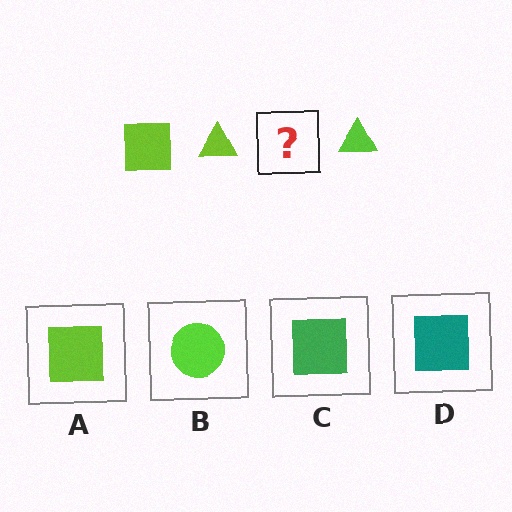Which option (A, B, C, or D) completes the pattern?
A.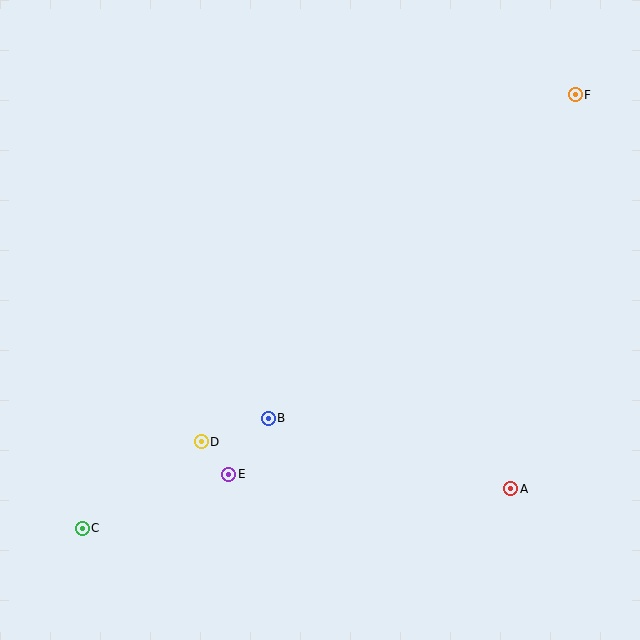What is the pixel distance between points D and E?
The distance between D and E is 43 pixels.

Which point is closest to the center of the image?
Point B at (268, 418) is closest to the center.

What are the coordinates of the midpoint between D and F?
The midpoint between D and F is at (388, 268).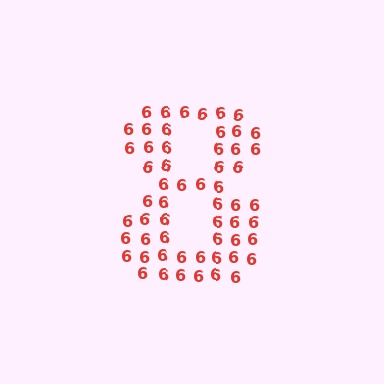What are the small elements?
The small elements are digit 6's.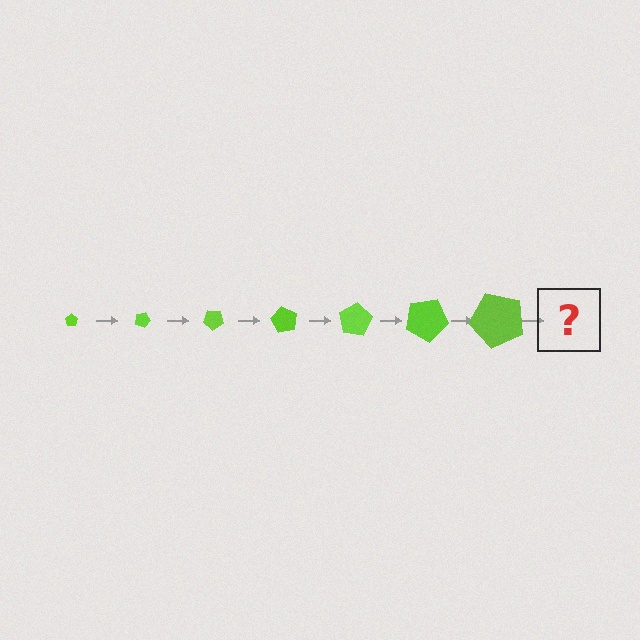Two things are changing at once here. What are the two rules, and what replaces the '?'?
The two rules are that the pentagon grows larger each step and it rotates 20 degrees each step. The '?' should be a pentagon, larger than the previous one and rotated 140 degrees from the start.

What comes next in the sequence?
The next element should be a pentagon, larger than the previous one and rotated 140 degrees from the start.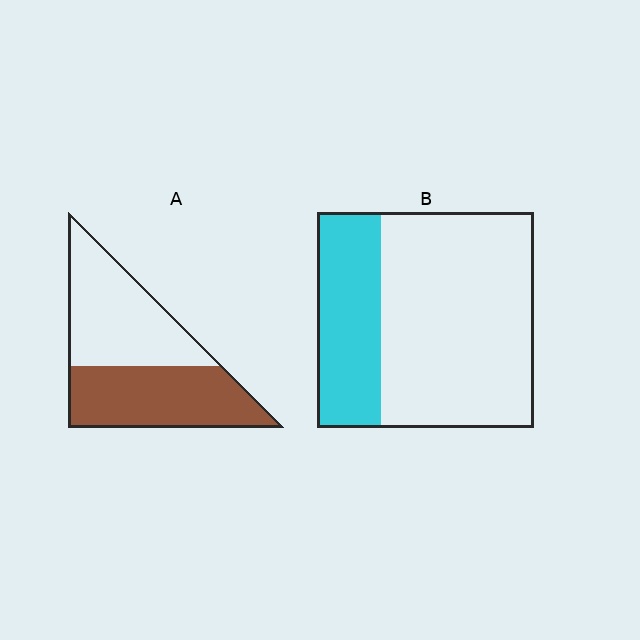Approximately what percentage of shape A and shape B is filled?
A is approximately 50% and B is approximately 30%.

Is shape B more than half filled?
No.